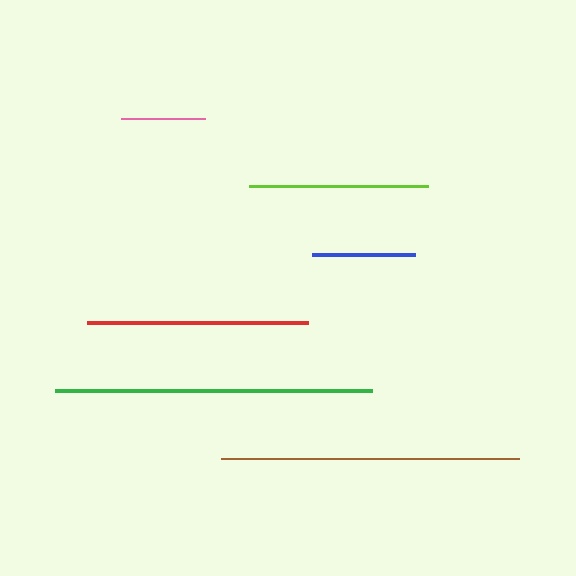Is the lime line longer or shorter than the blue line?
The lime line is longer than the blue line.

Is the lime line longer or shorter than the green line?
The green line is longer than the lime line.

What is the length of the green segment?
The green segment is approximately 318 pixels long.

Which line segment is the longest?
The green line is the longest at approximately 318 pixels.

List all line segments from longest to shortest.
From longest to shortest: green, brown, red, lime, blue, pink.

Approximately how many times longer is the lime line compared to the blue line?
The lime line is approximately 1.7 times the length of the blue line.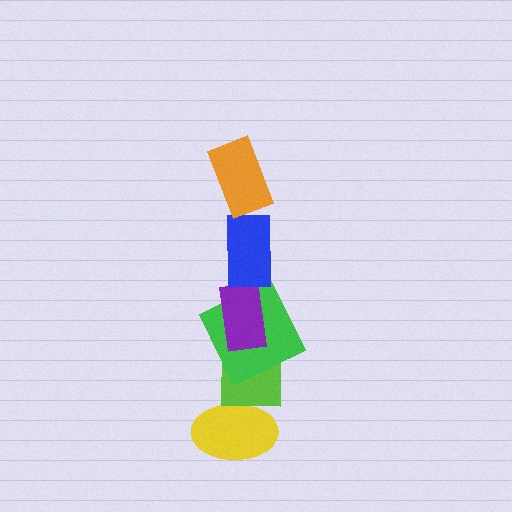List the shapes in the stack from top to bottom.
From top to bottom: the orange rectangle, the blue rectangle, the purple rectangle, the green square, the lime square, the yellow ellipse.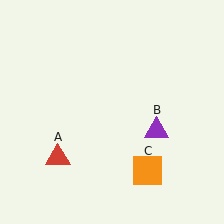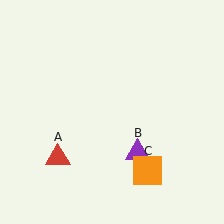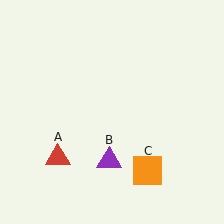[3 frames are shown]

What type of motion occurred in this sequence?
The purple triangle (object B) rotated clockwise around the center of the scene.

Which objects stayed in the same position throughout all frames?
Red triangle (object A) and orange square (object C) remained stationary.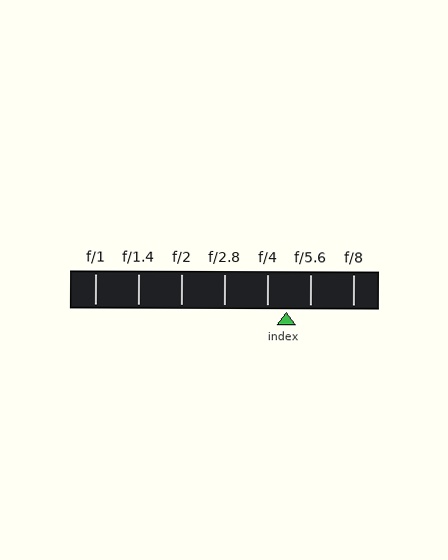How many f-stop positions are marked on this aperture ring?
There are 7 f-stop positions marked.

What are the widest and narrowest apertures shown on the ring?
The widest aperture shown is f/1 and the narrowest is f/8.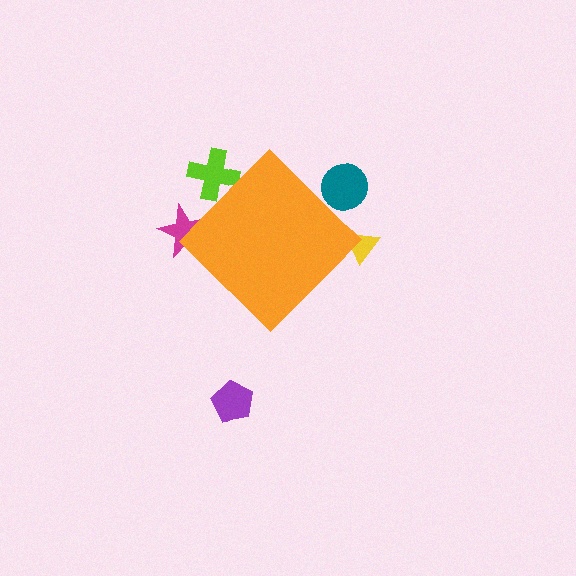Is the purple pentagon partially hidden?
No, the purple pentagon is fully visible.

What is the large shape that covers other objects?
An orange diamond.